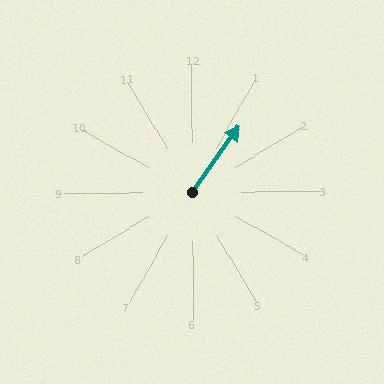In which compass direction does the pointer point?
Northeast.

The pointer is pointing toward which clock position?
Roughly 1 o'clock.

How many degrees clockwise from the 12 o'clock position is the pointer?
Approximately 35 degrees.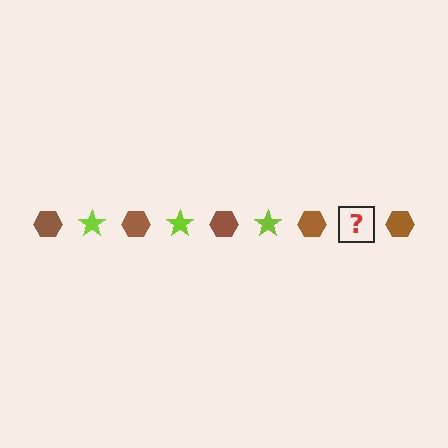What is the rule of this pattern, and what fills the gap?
The rule is that the pattern alternates between brown hexagon and lime star. The gap should be filled with a lime star.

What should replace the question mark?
The question mark should be replaced with a lime star.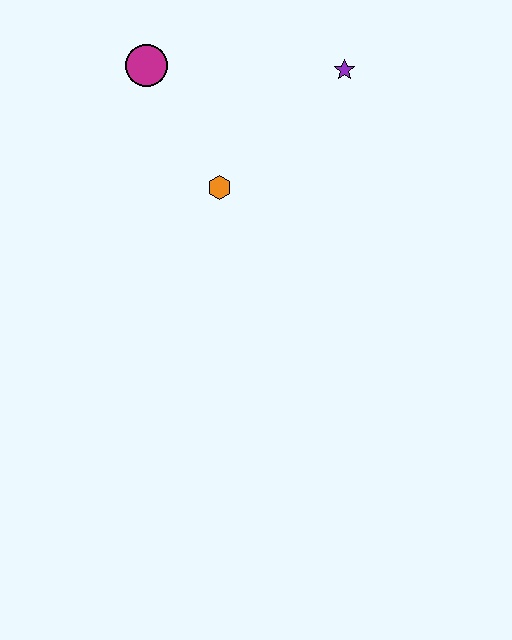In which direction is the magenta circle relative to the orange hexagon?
The magenta circle is above the orange hexagon.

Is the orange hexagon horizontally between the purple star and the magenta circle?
Yes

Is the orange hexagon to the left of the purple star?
Yes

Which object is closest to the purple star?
The orange hexagon is closest to the purple star.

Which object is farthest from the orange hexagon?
The purple star is farthest from the orange hexagon.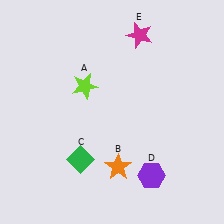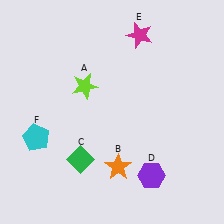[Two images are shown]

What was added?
A cyan pentagon (F) was added in Image 2.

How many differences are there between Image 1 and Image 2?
There is 1 difference between the two images.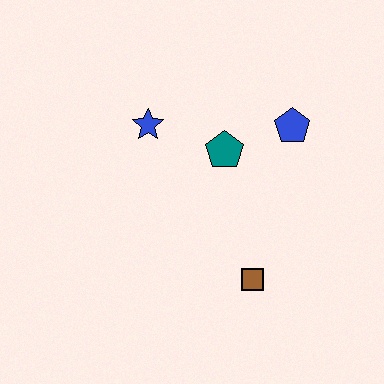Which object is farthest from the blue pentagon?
The brown square is farthest from the blue pentagon.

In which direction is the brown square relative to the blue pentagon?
The brown square is below the blue pentagon.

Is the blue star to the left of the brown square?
Yes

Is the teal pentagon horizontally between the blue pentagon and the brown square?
No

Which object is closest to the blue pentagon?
The teal pentagon is closest to the blue pentagon.